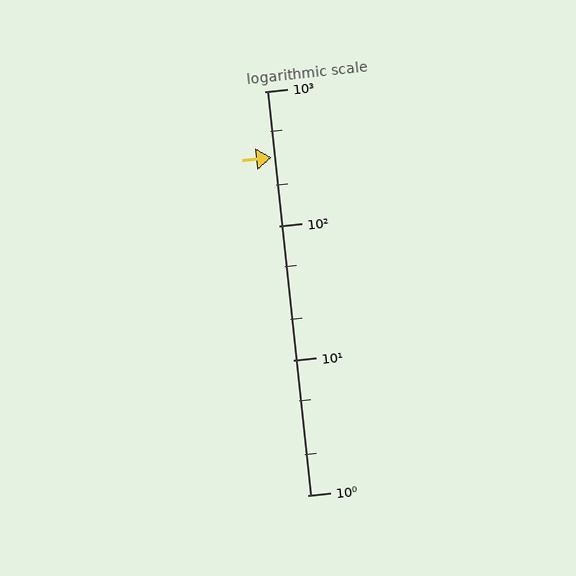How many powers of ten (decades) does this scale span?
The scale spans 3 decades, from 1 to 1000.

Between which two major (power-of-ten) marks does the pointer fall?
The pointer is between 100 and 1000.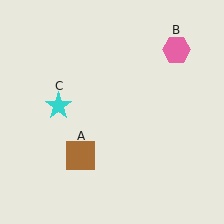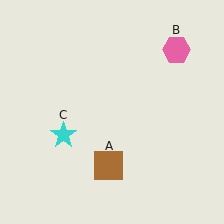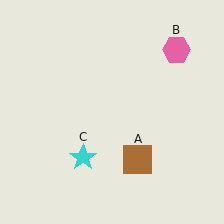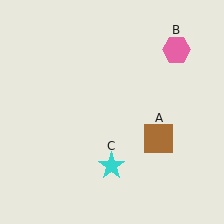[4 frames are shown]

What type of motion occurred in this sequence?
The brown square (object A), cyan star (object C) rotated counterclockwise around the center of the scene.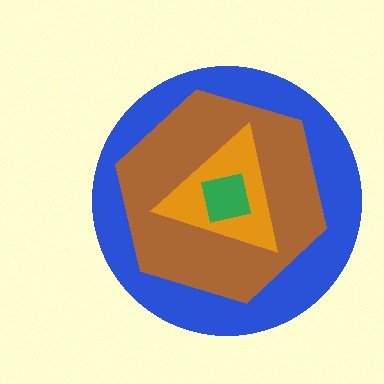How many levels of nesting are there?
4.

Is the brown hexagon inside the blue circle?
Yes.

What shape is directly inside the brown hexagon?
The orange triangle.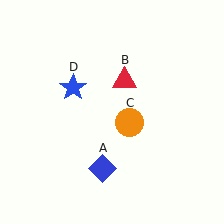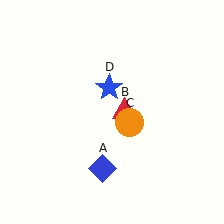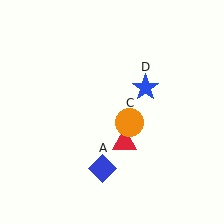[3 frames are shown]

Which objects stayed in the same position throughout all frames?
Blue diamond (object A) and orange circle (object C) remained stationary.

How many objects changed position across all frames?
2 objects changed position: red triangle (object B), blue star (object D).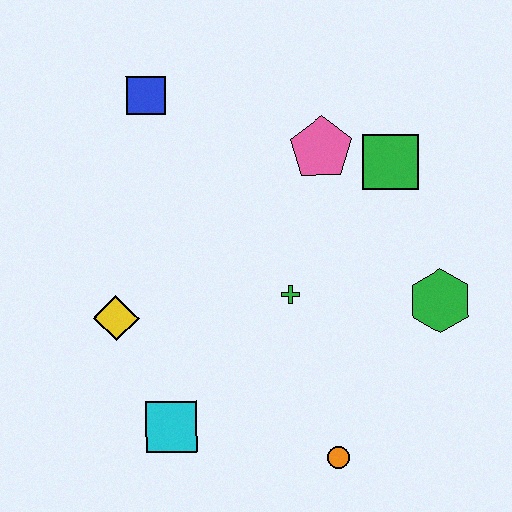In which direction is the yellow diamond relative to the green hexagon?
The yellow diamond is to the left of the green hexagon.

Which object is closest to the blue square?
The pink pentagon is closest to the blue square.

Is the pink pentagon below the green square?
No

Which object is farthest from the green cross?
The blue square is farthest from the green cross.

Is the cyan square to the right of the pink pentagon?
No